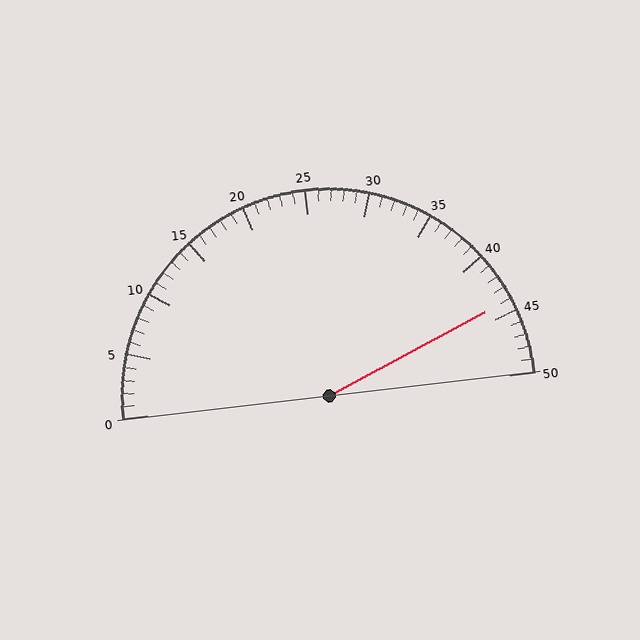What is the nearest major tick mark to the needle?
The nearest major tick mark is 45.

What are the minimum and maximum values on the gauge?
The gauge ranges from 0 to 50.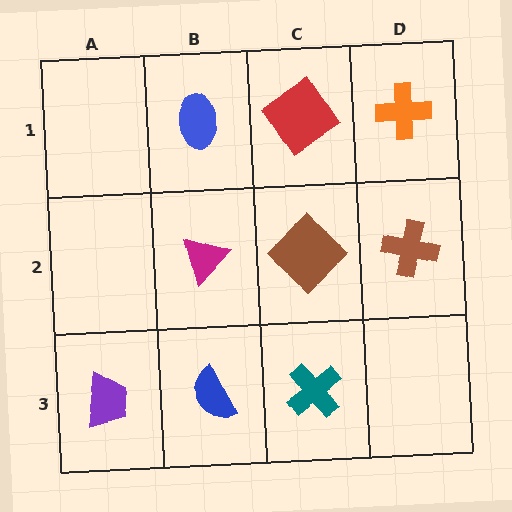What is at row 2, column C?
A brown diamond.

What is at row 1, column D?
An orange cross.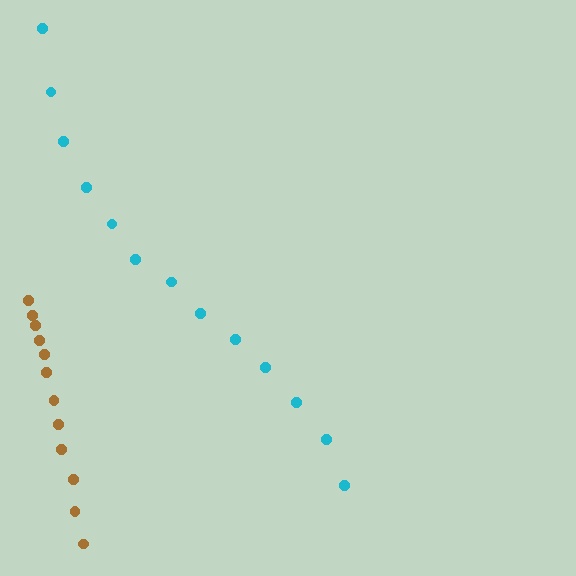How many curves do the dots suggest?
There are 2 distinct paths.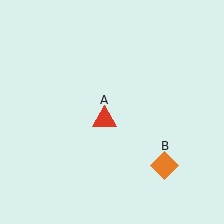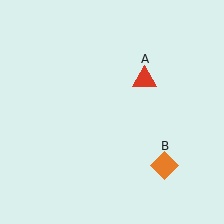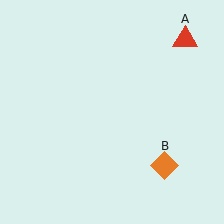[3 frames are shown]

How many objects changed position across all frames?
1 object changed position: red triangle (object A).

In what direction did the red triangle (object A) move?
The red triangle (object A) moved up and to the right.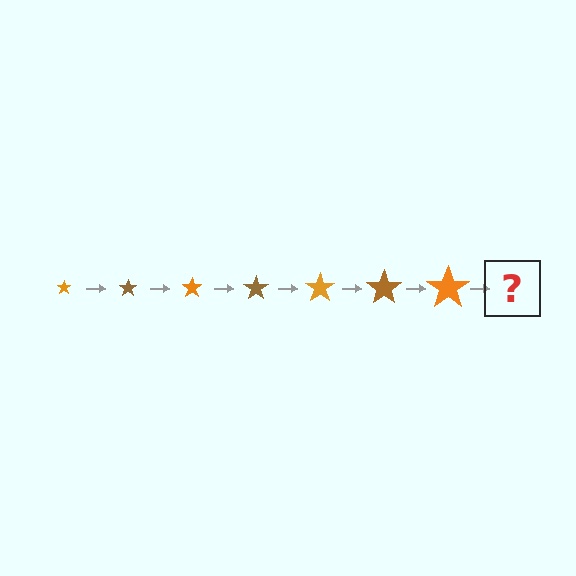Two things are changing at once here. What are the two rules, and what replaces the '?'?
The two rules are that the star grows larger each step and the color cycles through orange and brown. The '?' should be a brown star, larger than the previous one.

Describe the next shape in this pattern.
It should be a brown star, larger than the previous one.